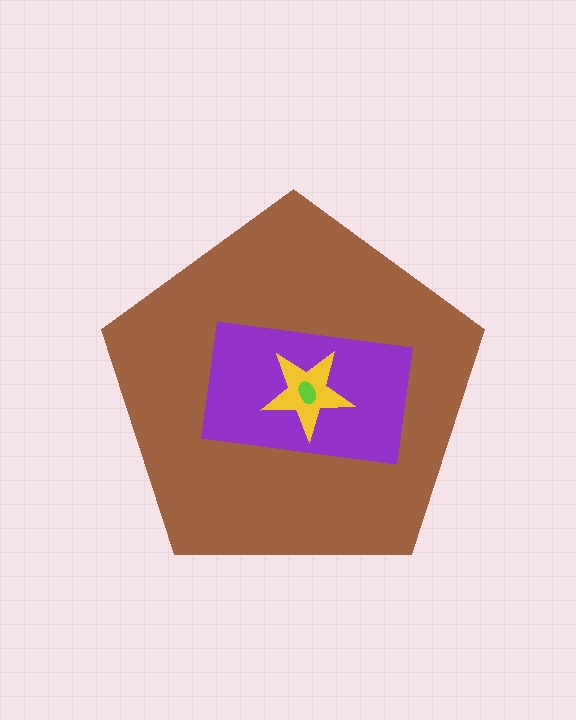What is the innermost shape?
The lime ellipse.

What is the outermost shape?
The brown pentagon.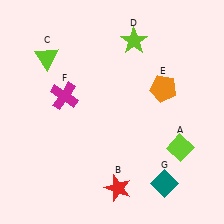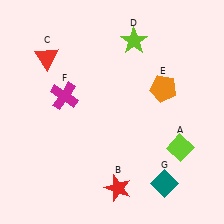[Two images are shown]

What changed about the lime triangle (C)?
In Image 1, C is lime. In Image 2, it changed to red.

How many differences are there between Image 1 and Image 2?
There is 1 difference between the two images.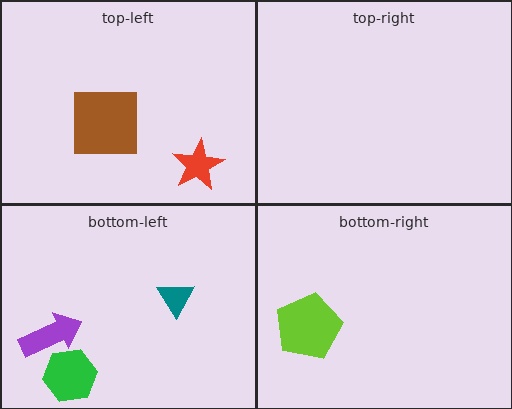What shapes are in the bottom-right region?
The lime pentagon.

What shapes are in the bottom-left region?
The purple arrow, the green hexagon, the teal triangle.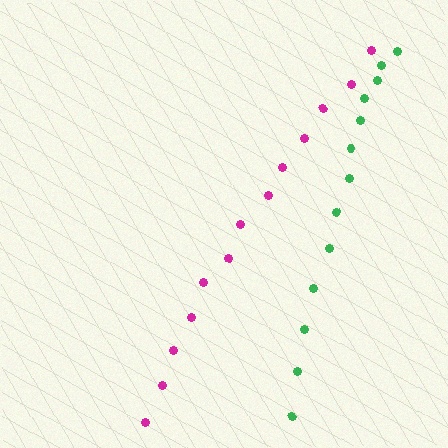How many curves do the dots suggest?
There are 2 distinct paths.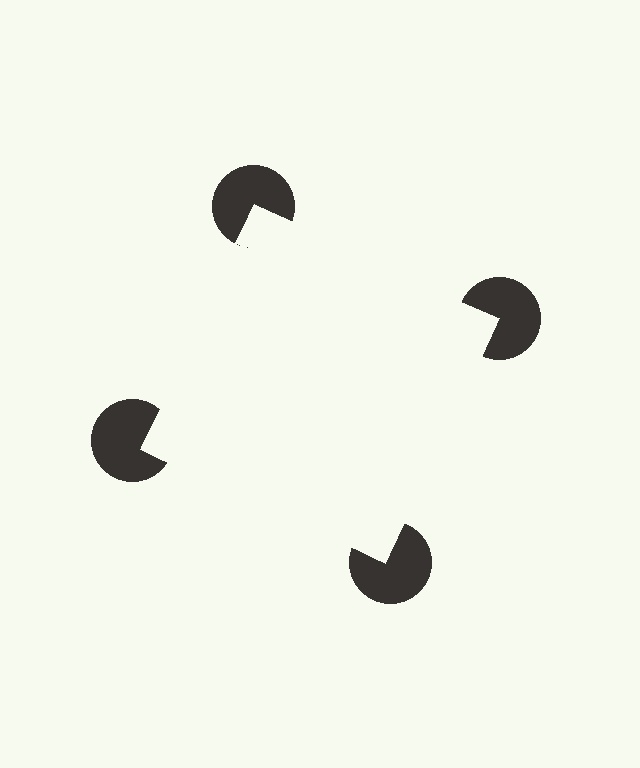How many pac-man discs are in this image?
There are 4 — one at each vertex of the illusory square.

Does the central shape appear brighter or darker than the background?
It typically appears slightly brighter than the background, even though no actual brightness change is drawn.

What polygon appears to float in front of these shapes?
An illusory square — its edges are inferred from the aligned wedge cuts in the pac-man discs, not physically drawn.